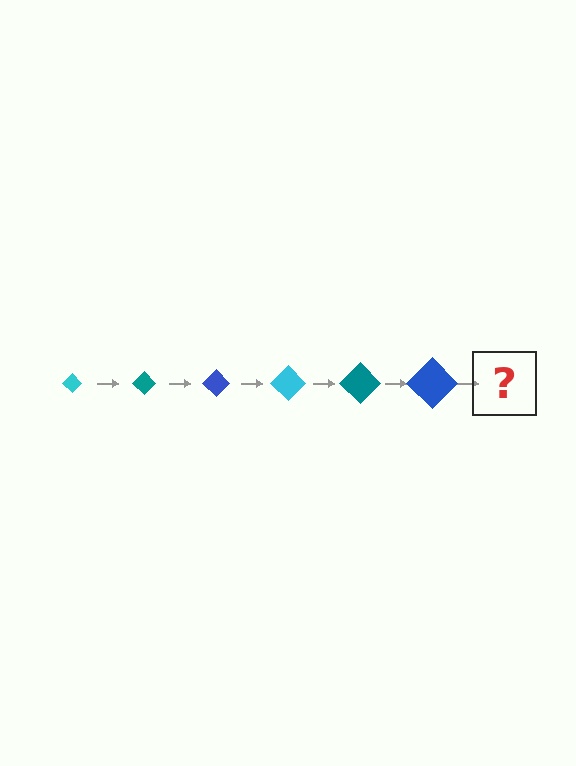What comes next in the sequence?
The next element should be a cyan diamond, larger than the previous one.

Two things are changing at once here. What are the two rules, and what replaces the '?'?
The two rules are that the diamond grows larger each step and the color cycles through cyan, teal, and blue. The '?' should be a cyan diamond, larger than the previous one.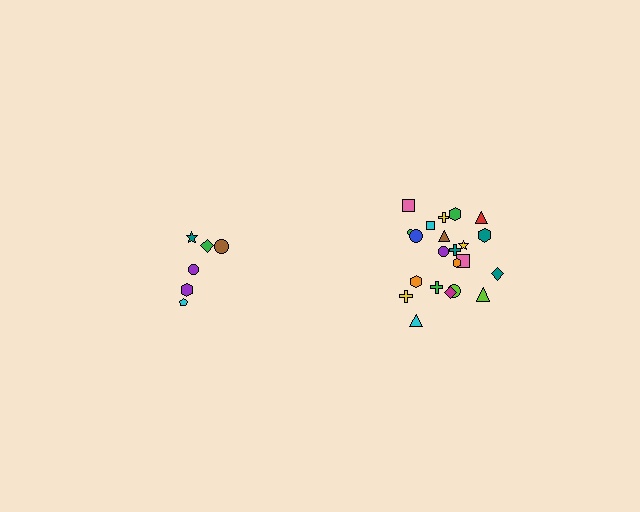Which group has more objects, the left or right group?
The right group.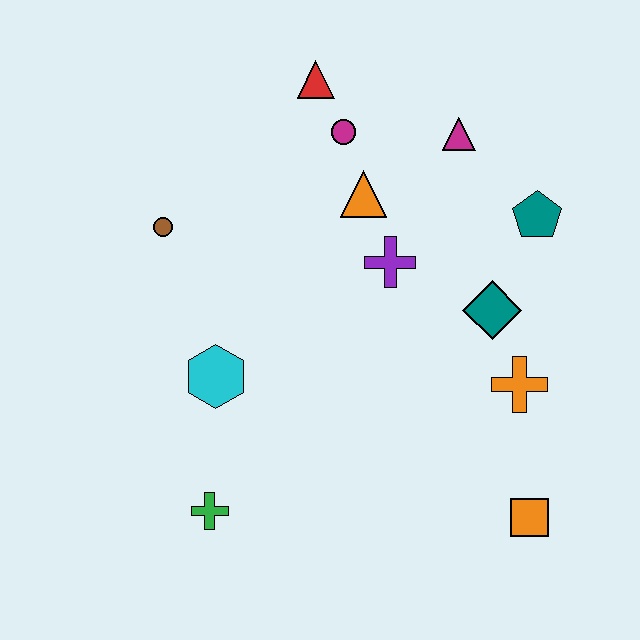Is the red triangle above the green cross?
Yes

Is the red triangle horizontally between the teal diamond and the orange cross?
No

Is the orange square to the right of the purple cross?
Yes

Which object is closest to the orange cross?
The teal diamond is closest to the orange cross.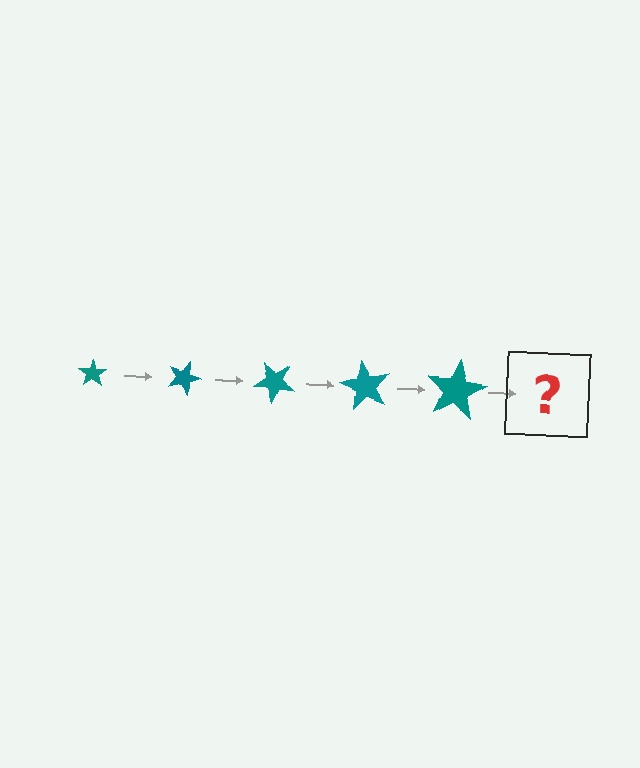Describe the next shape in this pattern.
It should be a star, larger than the previous one and rotated 100 degrees from the start.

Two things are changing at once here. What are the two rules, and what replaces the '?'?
The two rules are that the star grows larger each step and it rotates 20 degrees each step. The '?' should be a star, larger than the previous one and rotated 100 degrees from the start.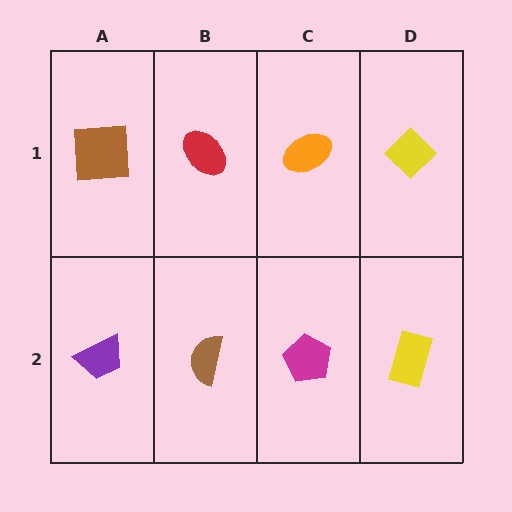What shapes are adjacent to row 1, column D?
A yellow rectangle (row 2, column D), an orange ellipse (row 1, column C).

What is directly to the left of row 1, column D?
An orange ellipse.